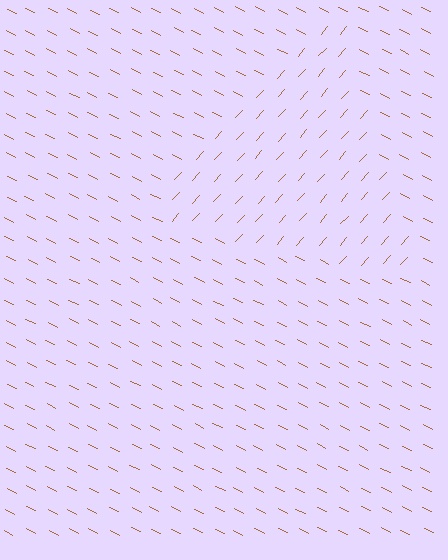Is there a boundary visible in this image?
Yes, there is a texture boundary formed by a change in line orientation.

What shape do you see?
I see a triangle.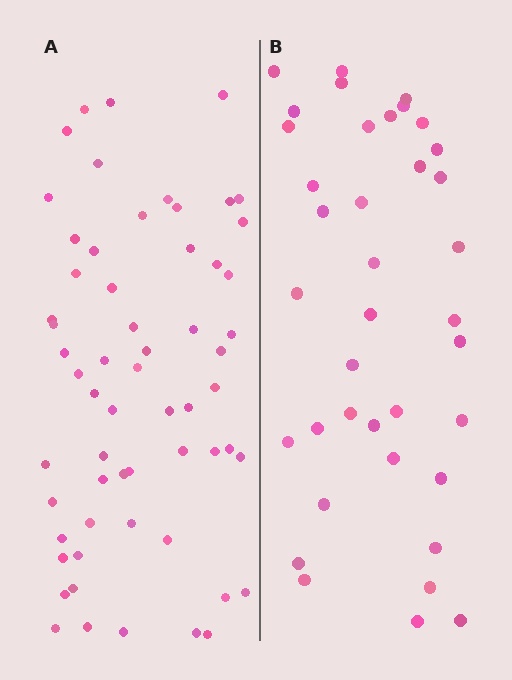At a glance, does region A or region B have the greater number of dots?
Region A (the left region) has more dots.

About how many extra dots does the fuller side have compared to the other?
Region A has approximately 20 more dots than region B.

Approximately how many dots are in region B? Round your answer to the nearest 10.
About 40 dots. (The exact count is 38, which rounds to 40.)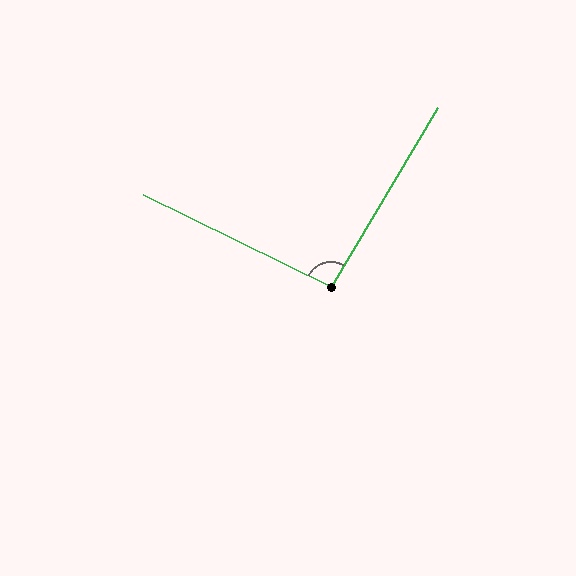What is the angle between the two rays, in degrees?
Approximately 95 degrees.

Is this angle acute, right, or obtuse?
It is approximately a right angle.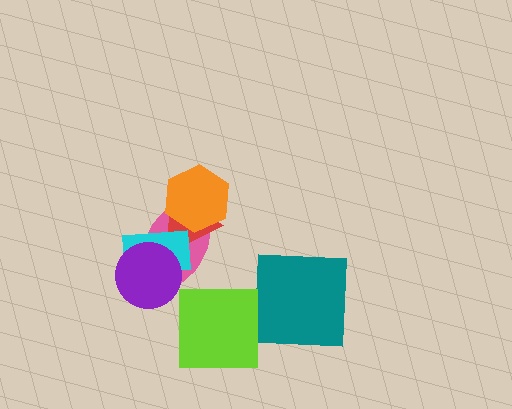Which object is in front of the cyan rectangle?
The purple circle is in front of the cyan rectangle.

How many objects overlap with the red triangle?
3 objects overlap with the red triangle.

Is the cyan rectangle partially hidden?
Yes, it is partially covered by another shape.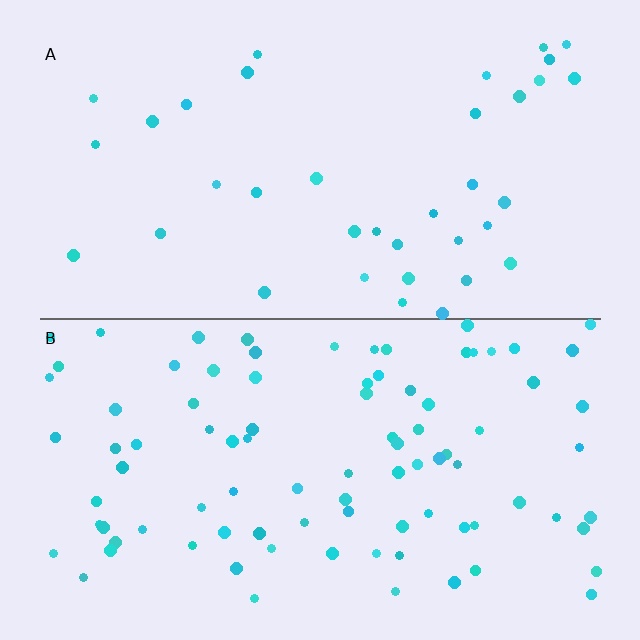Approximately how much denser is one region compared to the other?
Approximately 2.4× — region B over region A.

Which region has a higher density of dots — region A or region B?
B (the bottom).